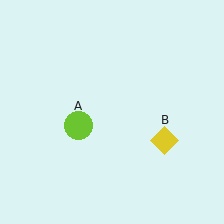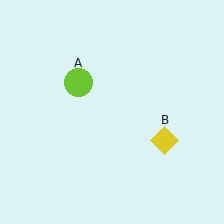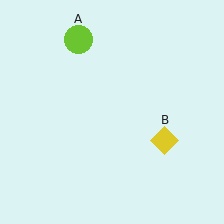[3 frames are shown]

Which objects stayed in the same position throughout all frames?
Yellow diamond (object B) remained stationary.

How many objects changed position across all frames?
1 object changed position: lime circle (object A).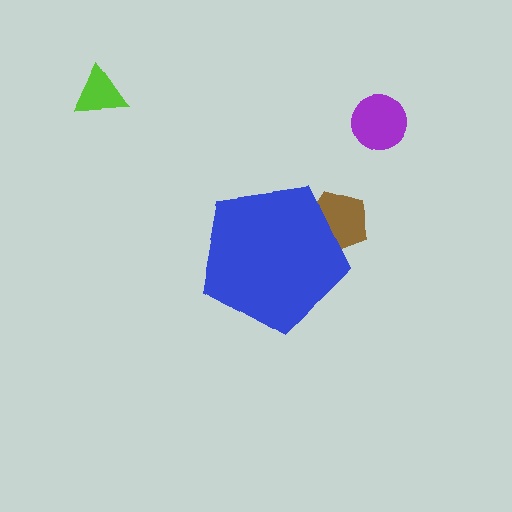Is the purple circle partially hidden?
No, the purple circle is fully visible.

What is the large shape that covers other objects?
A blue pentagon.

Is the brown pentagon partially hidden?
Yes, the brown pentagon is partially hidden behind the blue pentagon.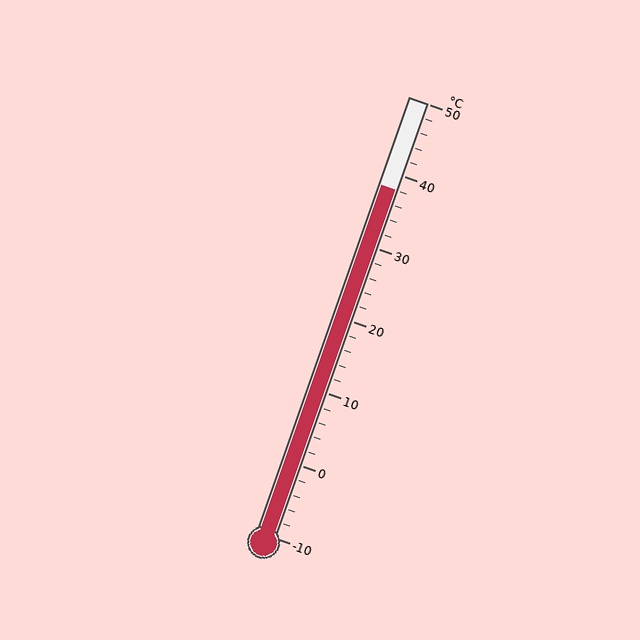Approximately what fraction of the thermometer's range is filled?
The thermometer is filled to approximately 80% of its range.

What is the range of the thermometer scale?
The thermometer scale ranges from -10°C to 50°C.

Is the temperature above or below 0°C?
The temperature is above 0°C.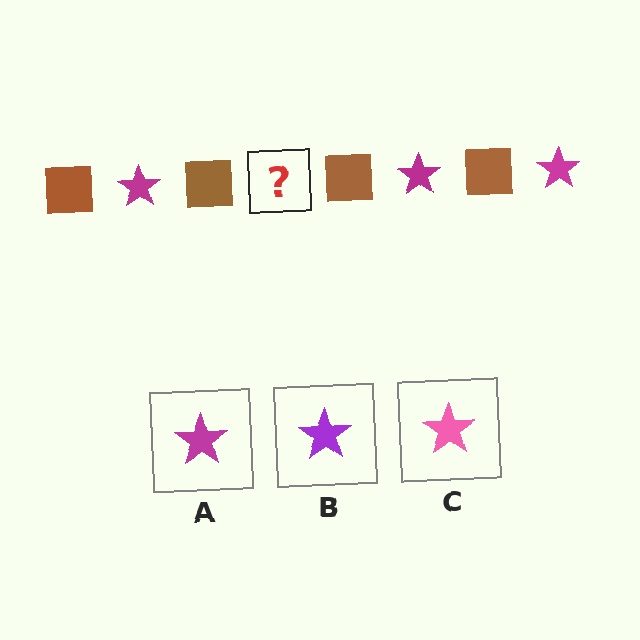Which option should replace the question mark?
Option A.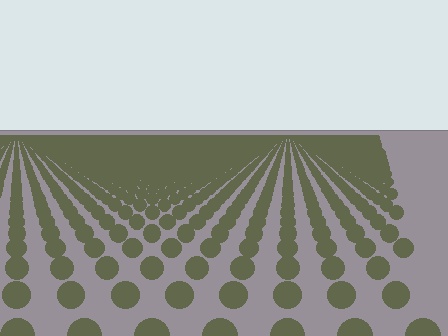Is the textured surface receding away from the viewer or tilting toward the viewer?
The surface is receding away from the viewer. Texture elements get smaller and denser toward the top.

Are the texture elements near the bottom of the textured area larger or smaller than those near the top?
Larger. Near the bottom, elements are closer to the viewer and appear at a bigger on-screen size.